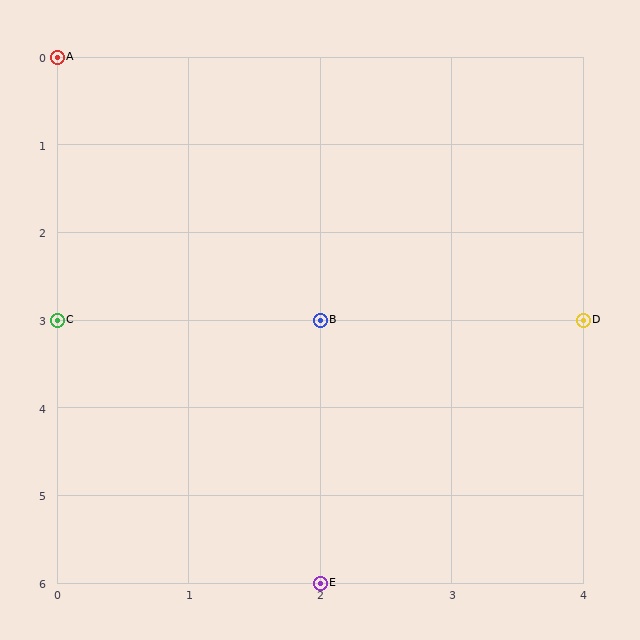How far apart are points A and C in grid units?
Points A and C are 3 rows apart.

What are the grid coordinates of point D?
Point D is at grid coordinates (4, 3).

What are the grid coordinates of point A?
Point A is at grid coordinates (0, 0).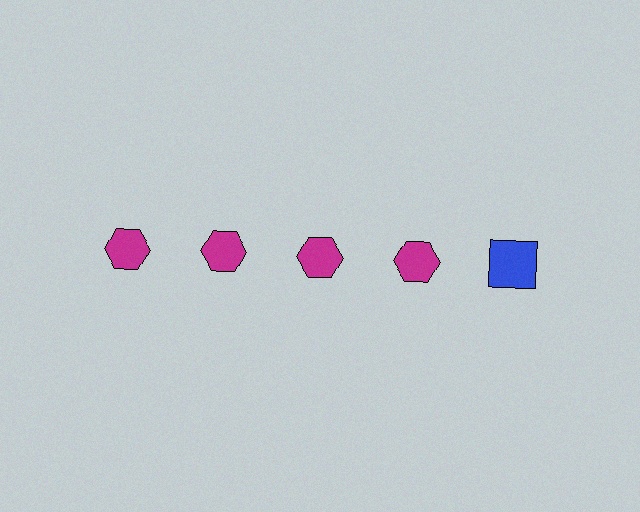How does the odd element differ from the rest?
It differs in both color (blue instead of magenta) and shape (square instead of hexagon).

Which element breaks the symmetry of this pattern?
The blue square in the top row, rightmost column breaks the symmetry. All other shapes are magenta hexagons.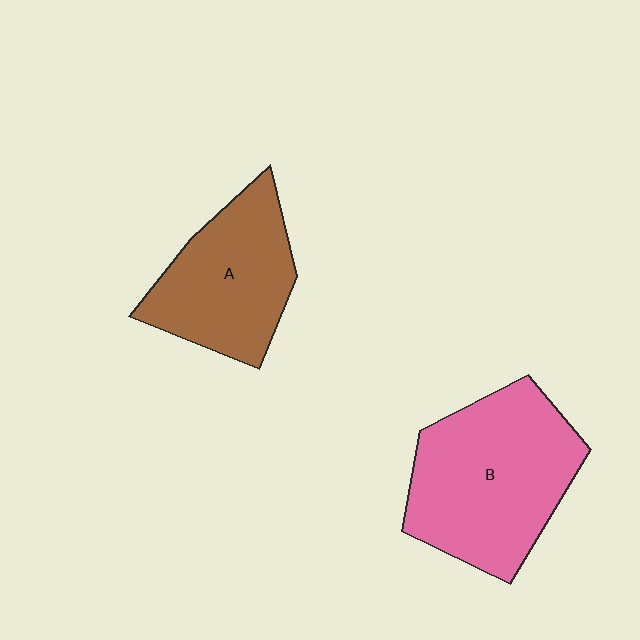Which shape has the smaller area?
Shape A (brown).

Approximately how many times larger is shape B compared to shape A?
Approximately 1.4 times.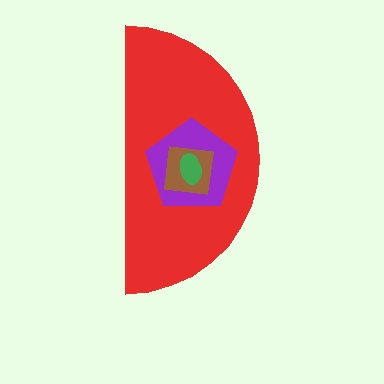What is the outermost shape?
The red semicircle.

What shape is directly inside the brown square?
The green ellipse.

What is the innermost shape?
The green ellipse.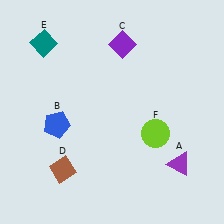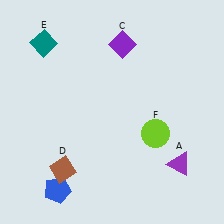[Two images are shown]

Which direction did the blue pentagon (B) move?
The blue pentagon (B) moved down.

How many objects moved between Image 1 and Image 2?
1 object moved between the two images.